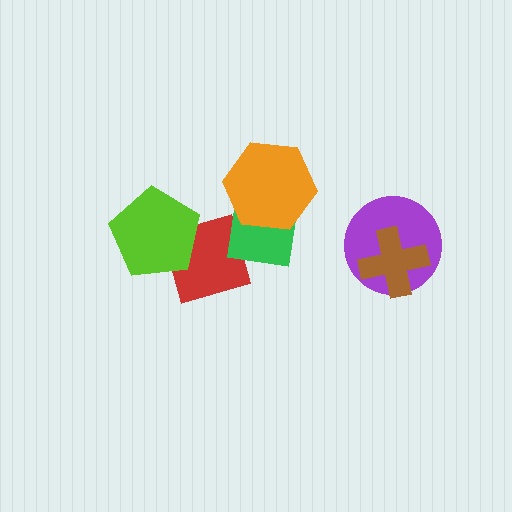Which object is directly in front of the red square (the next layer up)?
The green square is directly in front of the red square.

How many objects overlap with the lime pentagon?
1 object overlaps with the lime pentagon.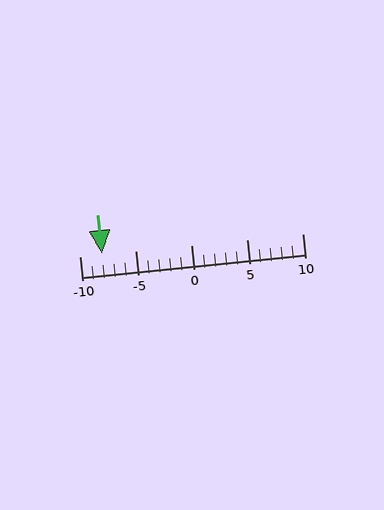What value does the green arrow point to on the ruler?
The green arrow points to approximately -8.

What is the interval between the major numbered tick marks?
The major tick marks are spaced 5 units apart.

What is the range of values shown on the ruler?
The ruler shows values from -10 to 10.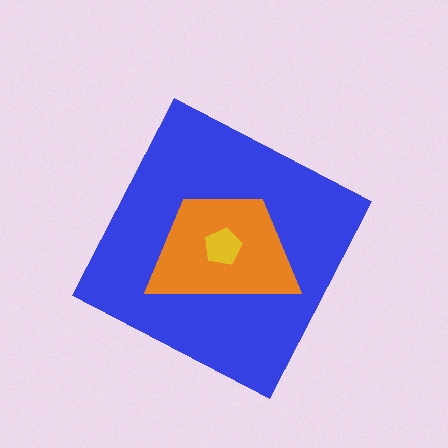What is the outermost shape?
The blue diamond.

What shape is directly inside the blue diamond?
The orange trapezoid.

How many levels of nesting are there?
3.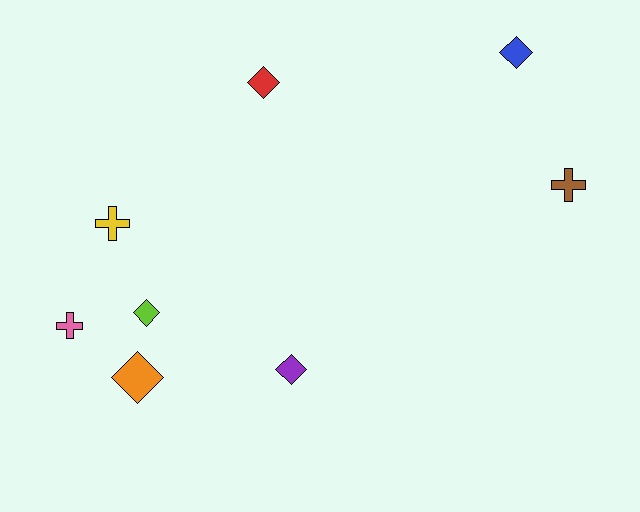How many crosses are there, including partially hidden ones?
There are 3 crosses.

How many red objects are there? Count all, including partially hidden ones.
There is 1 red object.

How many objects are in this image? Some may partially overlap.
There are 8 objects.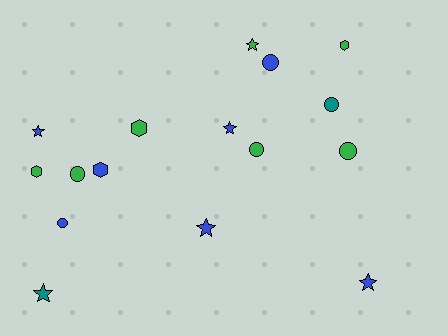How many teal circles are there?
There is 1 teal circle.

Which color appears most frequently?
Blue, with 7 objects.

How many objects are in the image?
There are 16 objects.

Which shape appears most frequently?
Star, with 6 objects.